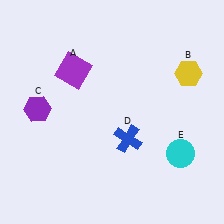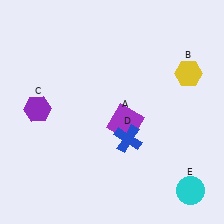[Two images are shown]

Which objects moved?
The objects that moved are: the purple square (A), the cyan circle (E).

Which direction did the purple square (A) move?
The purple square (A) moved right.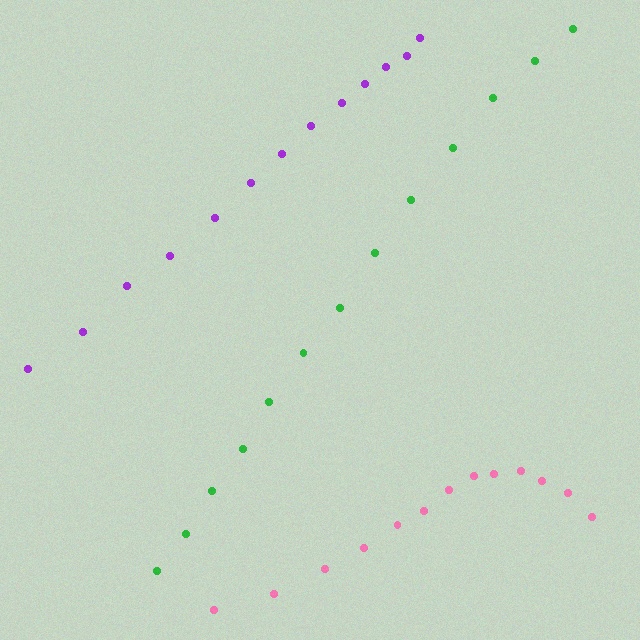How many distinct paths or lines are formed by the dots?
There are 3 distinct paths.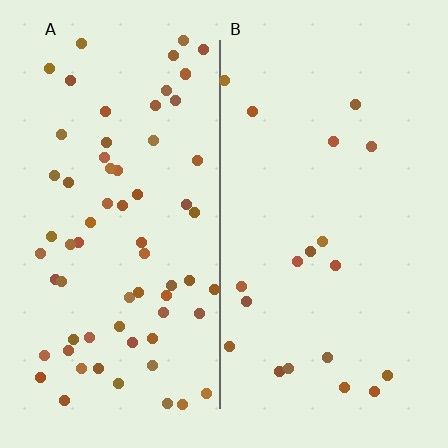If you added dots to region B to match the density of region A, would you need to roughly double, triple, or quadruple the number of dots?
Approximately triple.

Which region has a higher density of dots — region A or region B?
A (the left).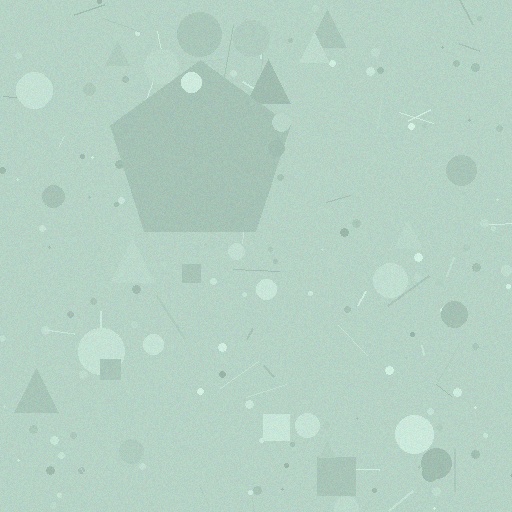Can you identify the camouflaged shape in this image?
The camouflaged shape is a pentagon.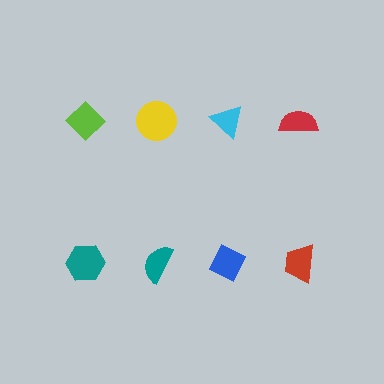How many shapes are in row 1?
4 shapes.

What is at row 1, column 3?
A cyan triangle.